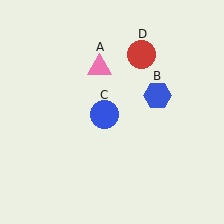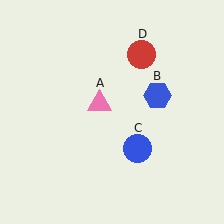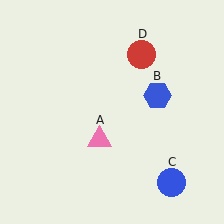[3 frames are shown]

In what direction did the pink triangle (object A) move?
The pink triangle (object A) moved down.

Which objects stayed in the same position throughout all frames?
Blue hexagon (object B) and red circle (object D) remained stationary.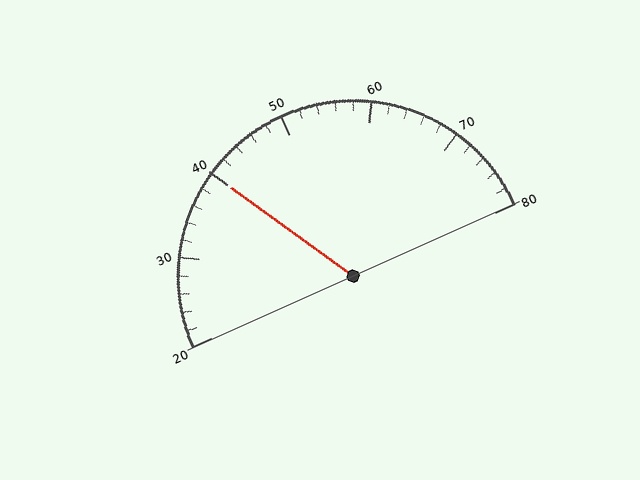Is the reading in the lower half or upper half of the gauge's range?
The reading is in the lower half of the range (20 to 80).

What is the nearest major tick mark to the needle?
The nearest major tick mark is 40.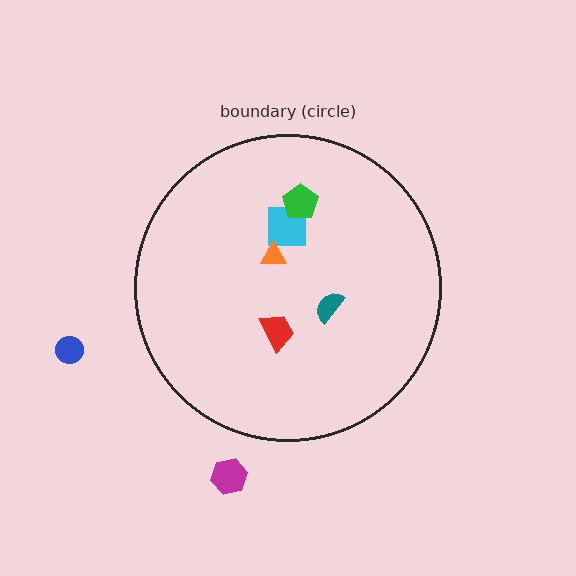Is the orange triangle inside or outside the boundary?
Inside.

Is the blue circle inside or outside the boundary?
Outside.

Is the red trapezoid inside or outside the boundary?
Inside.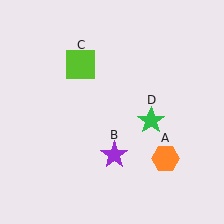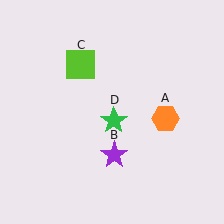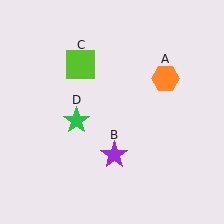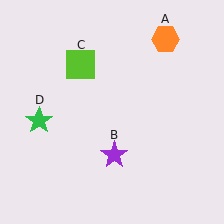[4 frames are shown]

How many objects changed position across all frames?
2 objects changed position: orange hexagon (object A), green star (object D).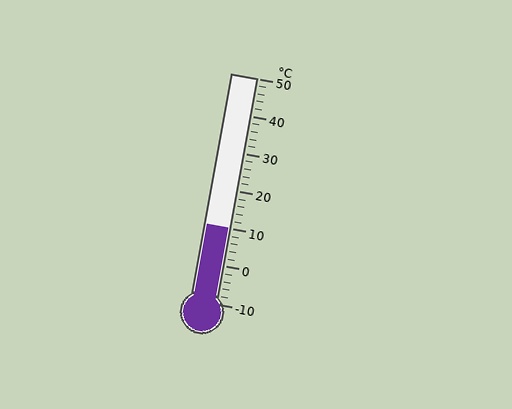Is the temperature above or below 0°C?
The temperature is above 0°C.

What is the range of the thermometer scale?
The thermometer scale ranges from -10°C to 50°C.